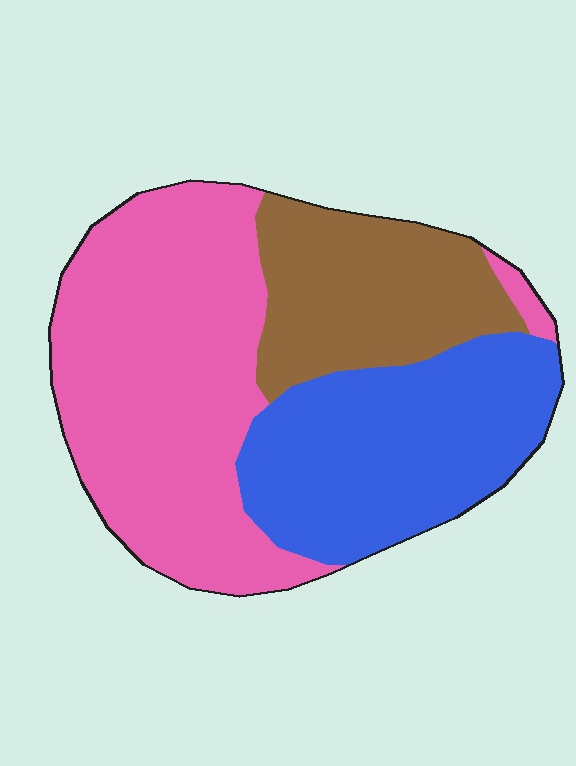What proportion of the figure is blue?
Blue takes up about one third (1/3) of the figure.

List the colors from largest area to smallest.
From largest to smallest: pink, blue, brown.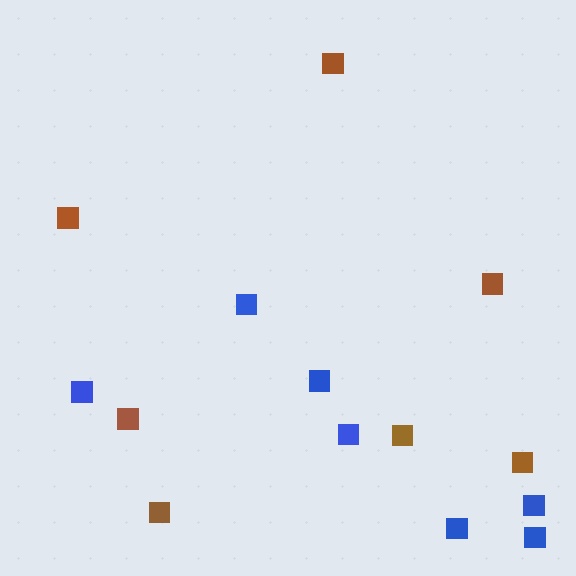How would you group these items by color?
There are 2 groups: one group of blue squares (7) and one group of brown squares (7).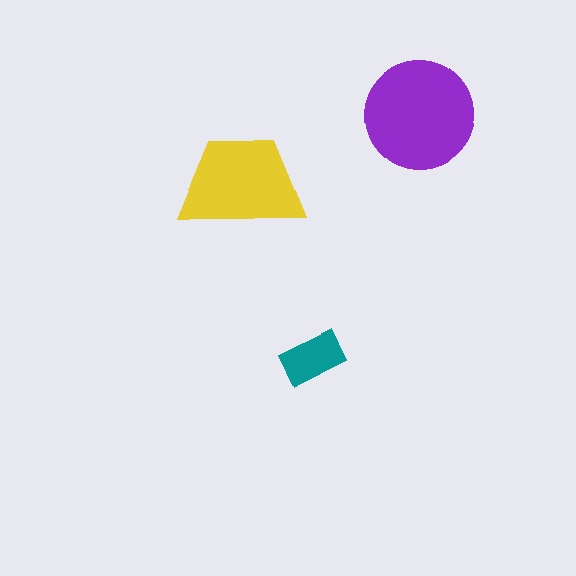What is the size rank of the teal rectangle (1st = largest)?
3rd.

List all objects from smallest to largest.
The teal rectangle, the yellow trapezoid, the purple circle.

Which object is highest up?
The purple circle is topmost.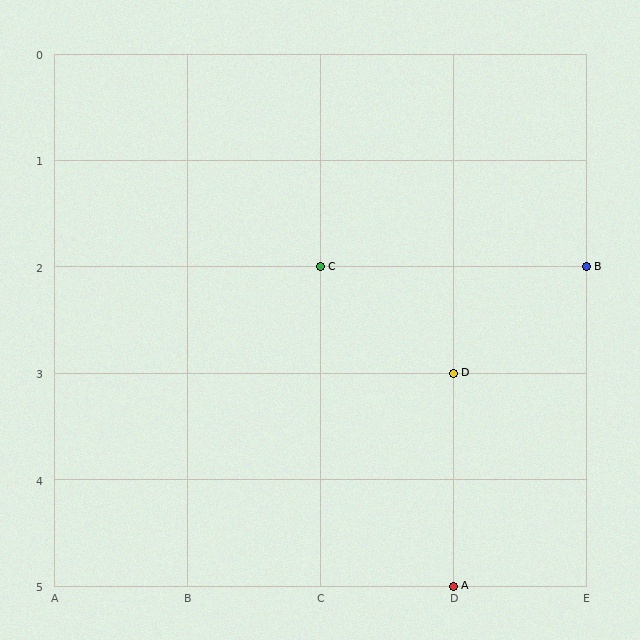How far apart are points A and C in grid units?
Points A and C are 1 column and 3 rows apart (about 3.2 grid units diagonally).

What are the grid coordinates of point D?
Point D is at grid coordinates (D, 3).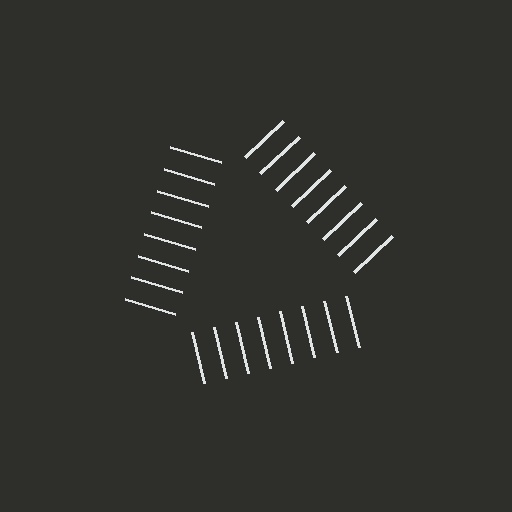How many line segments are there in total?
24 — 8 along each of the 3 edges.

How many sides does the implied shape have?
3 sides — the line-ends trace a triangle.